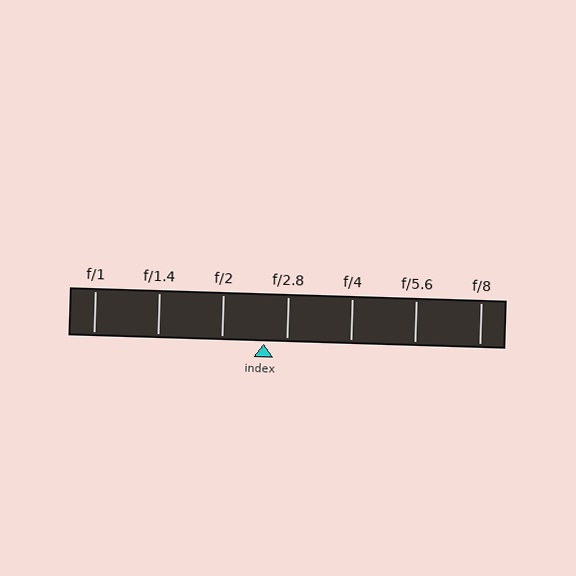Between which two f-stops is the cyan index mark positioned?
The index mark is between f/2 and f/2.8.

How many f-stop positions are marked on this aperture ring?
There are 7 f-stop positions marked.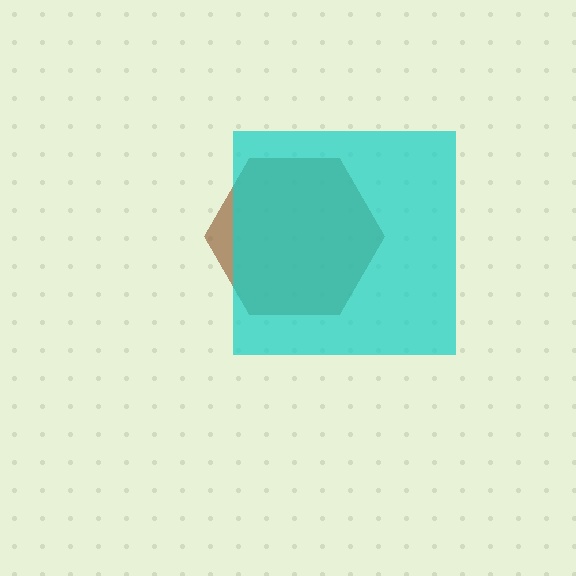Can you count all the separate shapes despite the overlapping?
Yes, there are 2 separate shapes.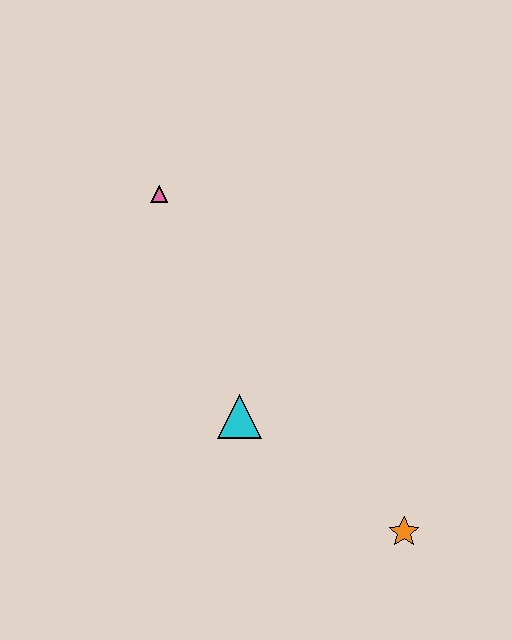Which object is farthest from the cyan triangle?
The pink triangle is farthest from the cyan triangle.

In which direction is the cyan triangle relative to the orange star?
The cyan triangle is to the left of the orange star.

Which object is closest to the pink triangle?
The cyan triangle is closest to the pink triangle.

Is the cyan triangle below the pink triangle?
Yes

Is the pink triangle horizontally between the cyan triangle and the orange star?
No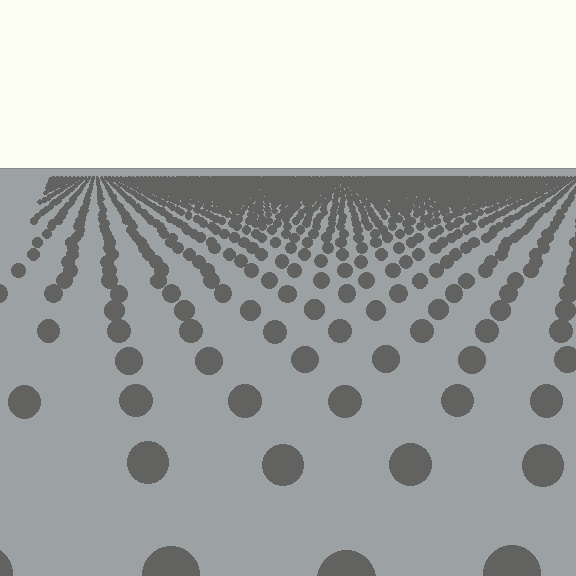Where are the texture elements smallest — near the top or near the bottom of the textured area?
Near the top.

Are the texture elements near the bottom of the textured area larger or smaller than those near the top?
Larger. Near the bottom, elements are closer to the viewer and appear at a bigger on-screen size.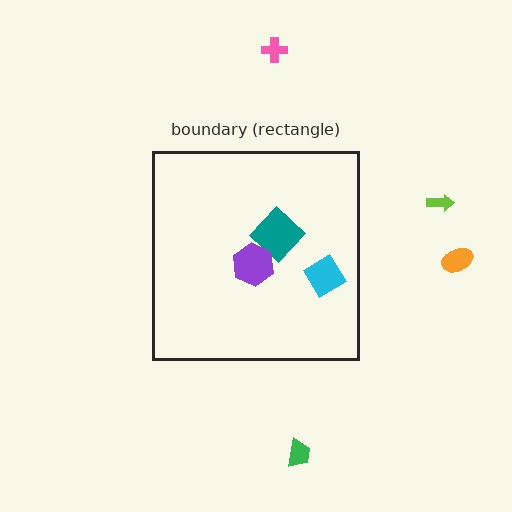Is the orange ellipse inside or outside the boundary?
Outside.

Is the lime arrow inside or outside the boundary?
Outside.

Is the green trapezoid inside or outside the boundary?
Outside.